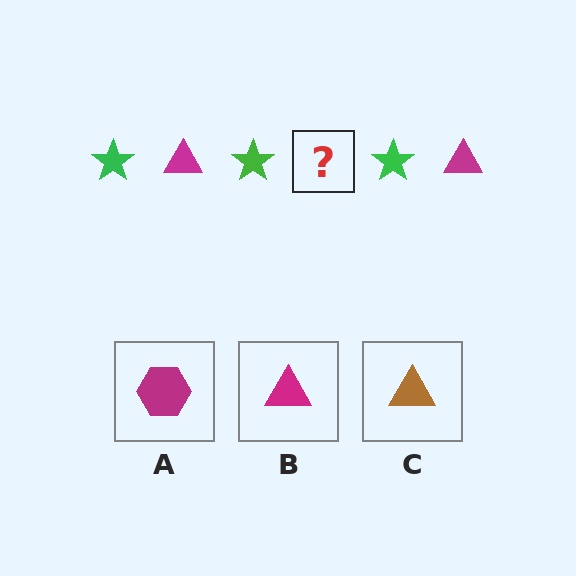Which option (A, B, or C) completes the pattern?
B.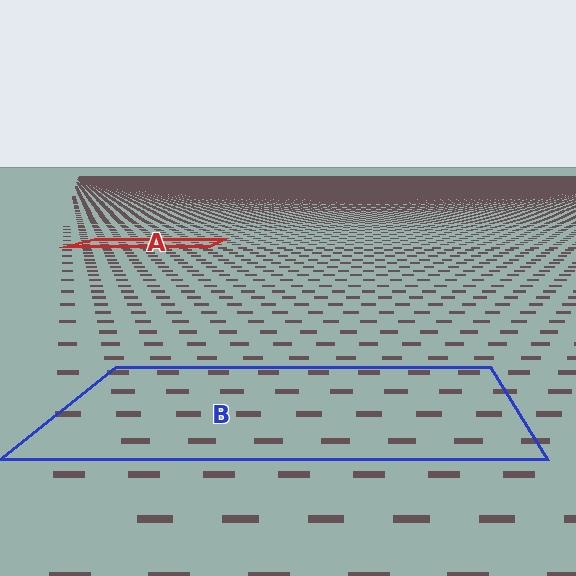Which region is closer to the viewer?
Region B is closer. The texture elements there are larger and more spread out.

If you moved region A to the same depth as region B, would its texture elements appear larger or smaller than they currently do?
They would appear larger. At a closer depth, the same texture elements are projected at a bigger on-screen size.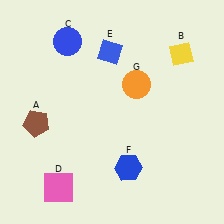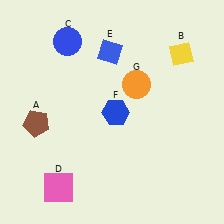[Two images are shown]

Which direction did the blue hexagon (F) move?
The blue hexagon (F) moved up.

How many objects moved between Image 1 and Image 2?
1 object moved between the two images.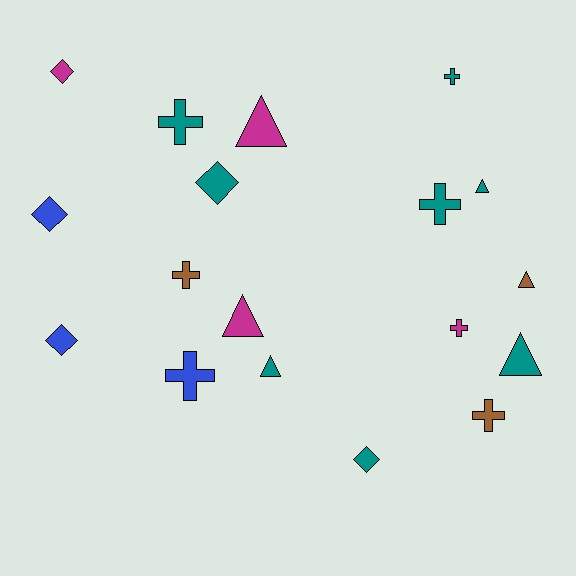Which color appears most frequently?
Teal, with 8 objects.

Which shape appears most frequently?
Cross, with 7 objects.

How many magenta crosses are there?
There is 1 magenta cross.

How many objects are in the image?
There are 18 objects.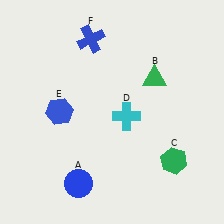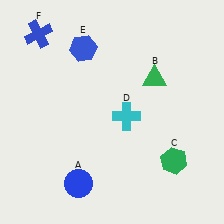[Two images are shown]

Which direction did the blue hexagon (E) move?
The blue hexagon (E) moved up.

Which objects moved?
The objects that moved are: the blue hexagon (E), the blue cross (F).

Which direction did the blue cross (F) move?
The blue cross (F) moved left.